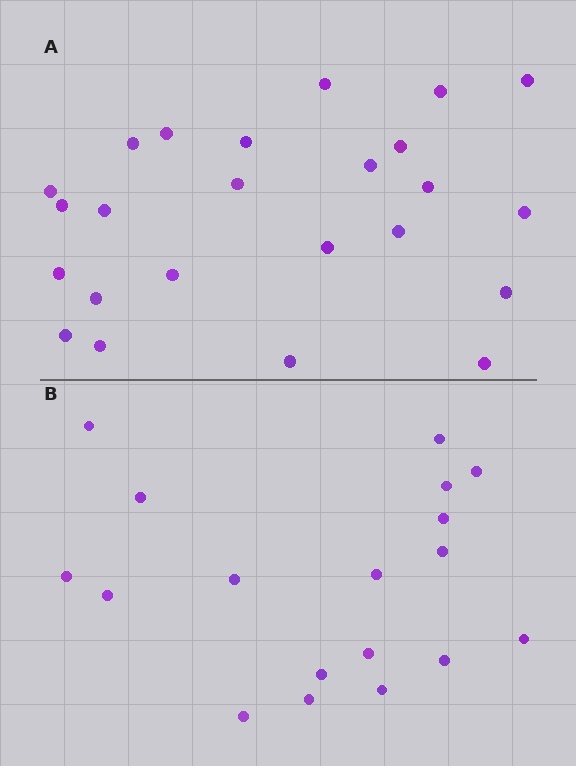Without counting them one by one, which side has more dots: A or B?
Region A (the top region) has more dots.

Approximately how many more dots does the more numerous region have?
Region A has about 6 more dots than region B.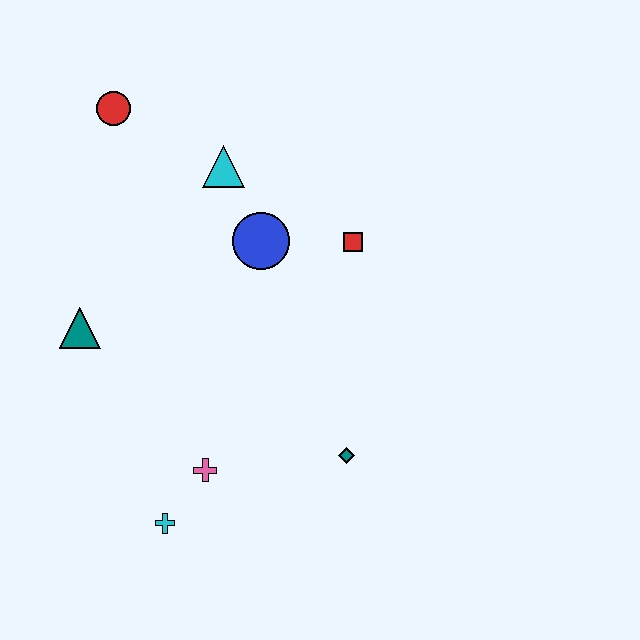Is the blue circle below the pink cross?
No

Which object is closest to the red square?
The blue circle is closest to the red square.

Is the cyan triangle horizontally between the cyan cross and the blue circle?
Yes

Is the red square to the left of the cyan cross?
No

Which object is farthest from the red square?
The cyan cross is farthest from the red square.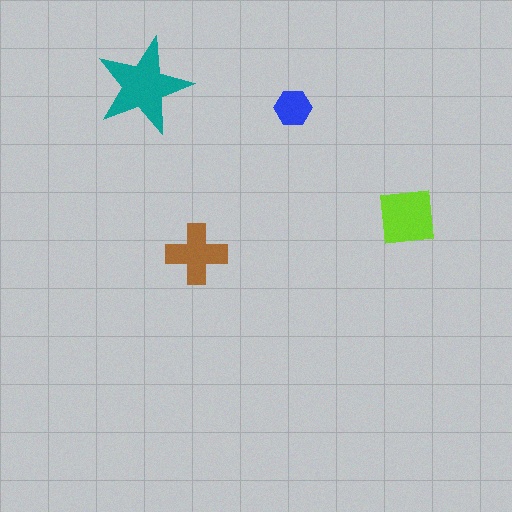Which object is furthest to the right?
The lime square is rightmost.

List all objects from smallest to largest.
The blue hexagon, the brown cross, the lime square, the teal star.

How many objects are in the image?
There are 4 objects in the image.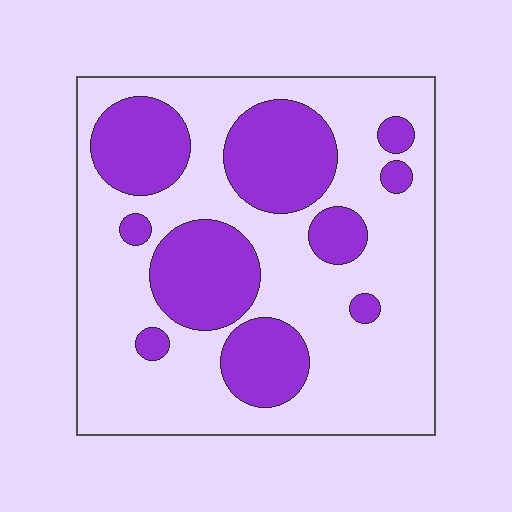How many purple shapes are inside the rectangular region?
10.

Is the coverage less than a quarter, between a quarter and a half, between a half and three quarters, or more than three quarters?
Between a quarter and a half.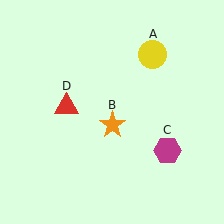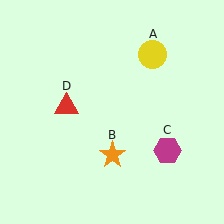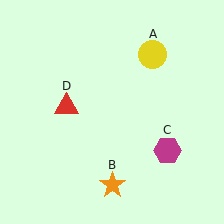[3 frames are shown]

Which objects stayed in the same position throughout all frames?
Yellow circle (object A) and magenta hexagon (object C) and red triangle (object D) remained stationary.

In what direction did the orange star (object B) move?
The orange star (object B) moved down.